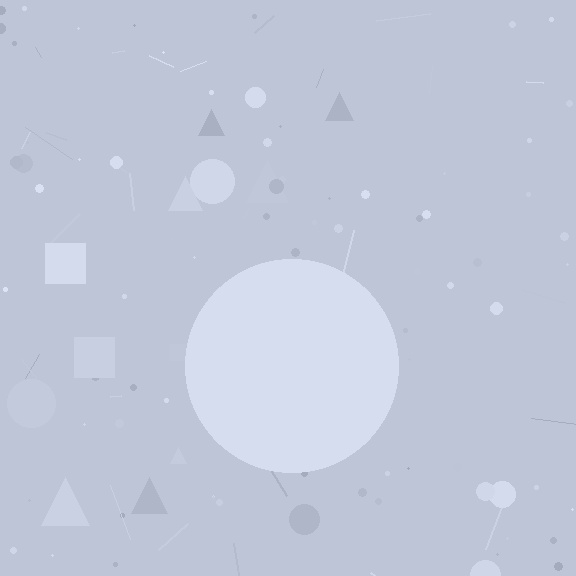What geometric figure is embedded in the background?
A circle is embedded in the background.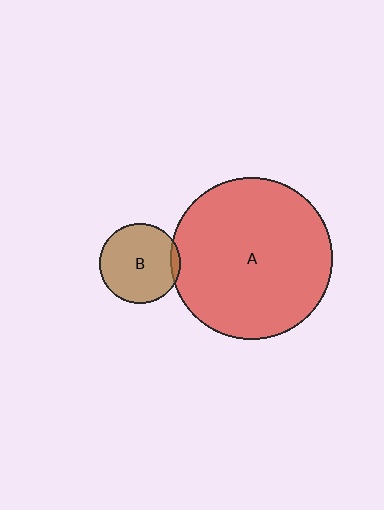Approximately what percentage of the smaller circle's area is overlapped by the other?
Approximately 5%.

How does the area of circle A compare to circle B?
Approximately 4.1 times.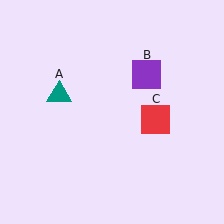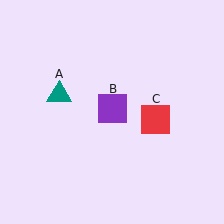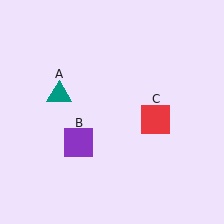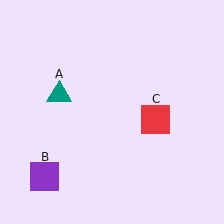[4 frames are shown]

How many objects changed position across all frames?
1 object changed position: purple square (object B).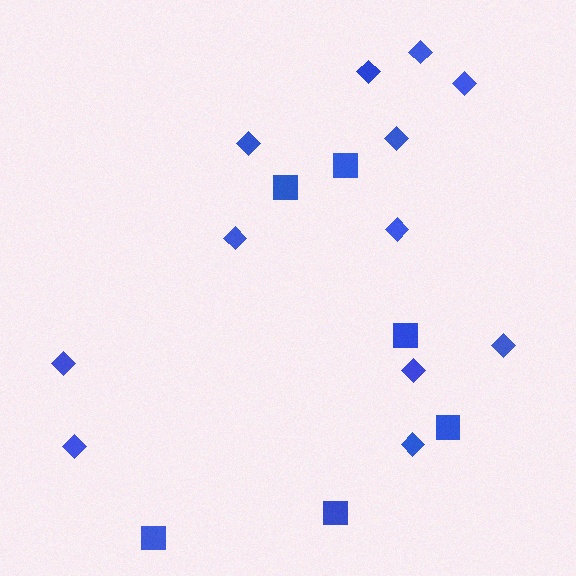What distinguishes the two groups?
There are 2 groups: one group of squares (6) and one group of diamonds (12).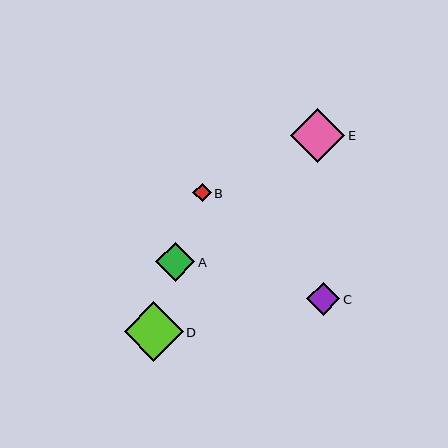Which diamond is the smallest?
Diamond B is the smallest with a size of approximately 18 pixels.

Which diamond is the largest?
Diamond D is the largest with a size of approximately 59 pixels.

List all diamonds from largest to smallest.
From largest to smallest: D, E, A, C, B.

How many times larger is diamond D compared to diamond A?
Diamond D is approximately 1.5 times the size of diamond A.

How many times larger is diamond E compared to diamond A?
Diamond E is approximately 1.4 times the size of diamond A.